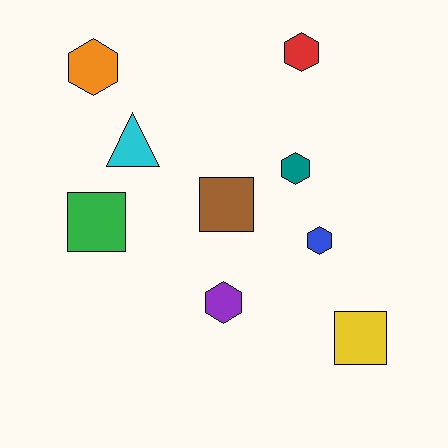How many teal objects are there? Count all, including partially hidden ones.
There is 1 teal object.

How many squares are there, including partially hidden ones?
There are 3 squares.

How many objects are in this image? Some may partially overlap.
There are 9 objects.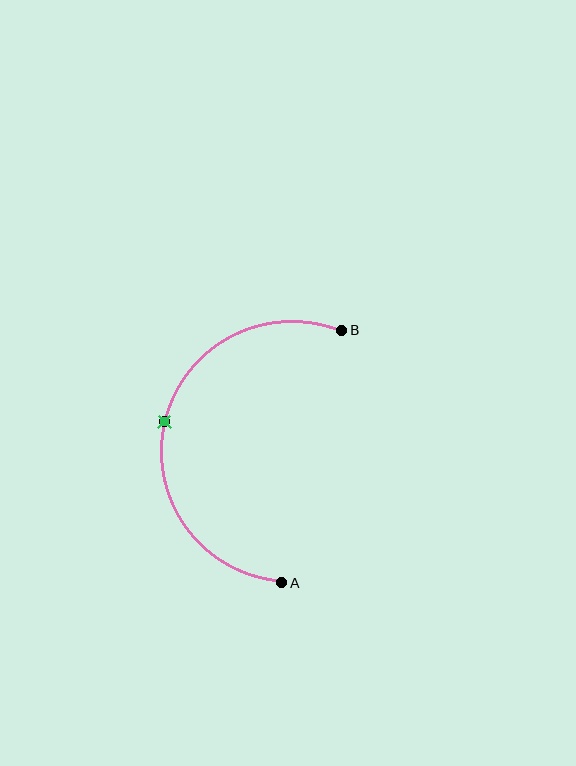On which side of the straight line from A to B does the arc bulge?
The arc bulges to the left of the straight line connecting A and B.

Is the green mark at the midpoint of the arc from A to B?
Yes. The green mark lies on the arc at equal arc-length from both A and B — it is the arc midpoint.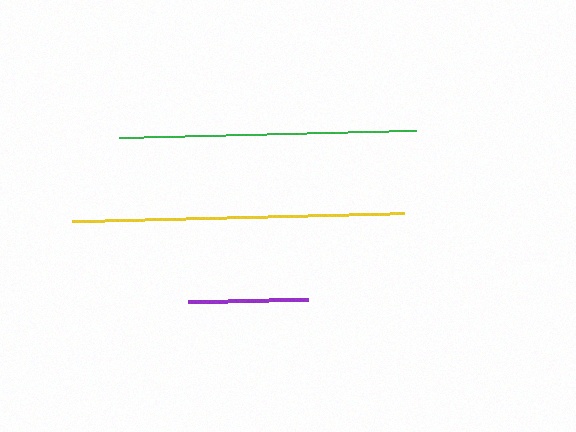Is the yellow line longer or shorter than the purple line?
The yellow line is longer than the purple line.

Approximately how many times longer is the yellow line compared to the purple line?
The yellow line is approximately 2.8 times the length of the purple line.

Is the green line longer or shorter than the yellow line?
The yellow line is longer than the green line.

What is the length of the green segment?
The green segment is approximately 297 pixels long.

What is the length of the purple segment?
The purple segment is approximately 120 pixels long.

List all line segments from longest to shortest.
From longest to shortest: yellow, green, purple.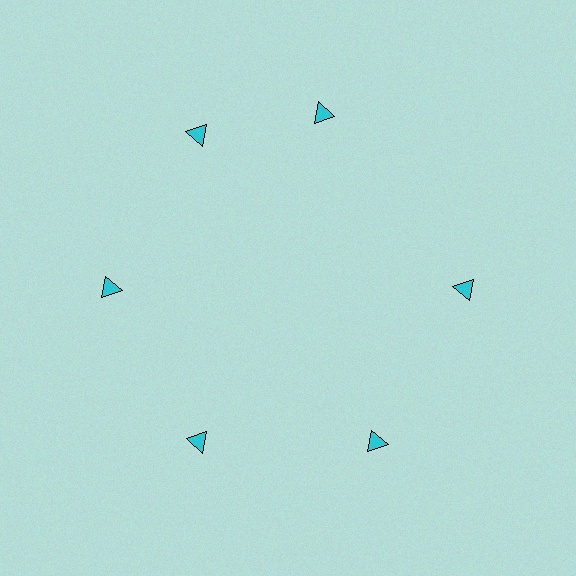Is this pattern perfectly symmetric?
No. The 6 cyan triangles are arranged in a ring, but one element near the 1 o'clock position is rotated out of alignment along the ring, breaking the 6-fold rotational symmetry.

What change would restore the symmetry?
The symmetry would be restored by rotating it back into even spacing with its neighbors so that all 6 triangles sit at equal angles and equal distance from the center.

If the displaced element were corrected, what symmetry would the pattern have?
It would have 6-fold rotational symmetry — the pattern would map onto itself every 60 degrees.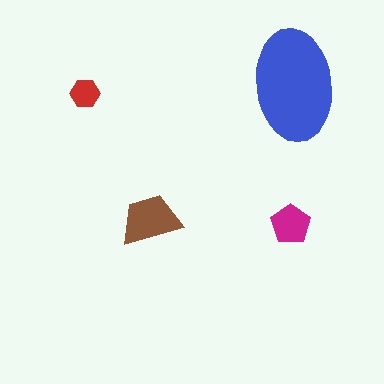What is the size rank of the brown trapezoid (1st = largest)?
2nd.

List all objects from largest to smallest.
The blue ellipse, the brown trapezoid, the magenta pentagon, the red hexagon.